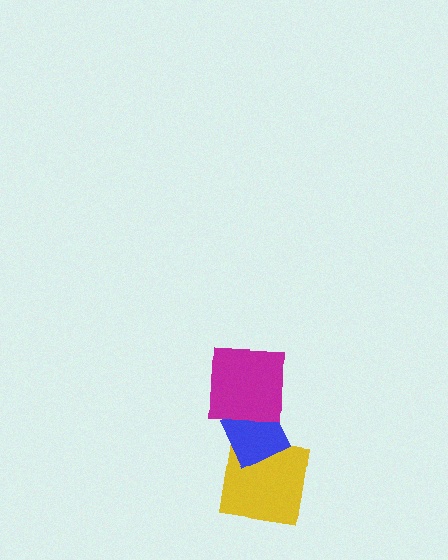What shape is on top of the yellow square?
The blue diamond is on top of the yellow square.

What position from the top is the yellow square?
The yellow square is 3rd from the top.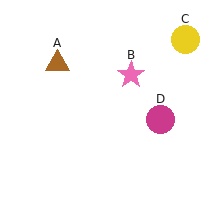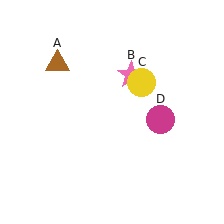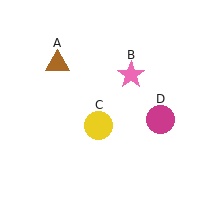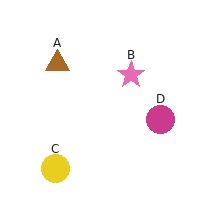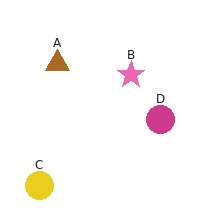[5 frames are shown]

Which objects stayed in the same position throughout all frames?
Brown triangle (object A) and pink star (object B) and magenta circle (object D) remained stationary.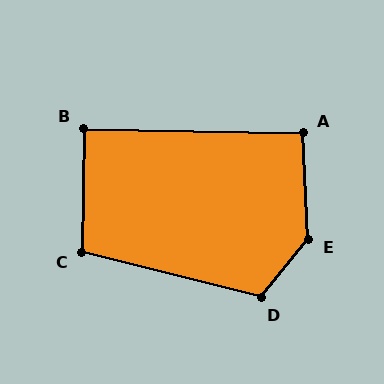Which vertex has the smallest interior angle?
B, at approximately 90 degrees.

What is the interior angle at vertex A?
Approximately 94 degrees (approximately right).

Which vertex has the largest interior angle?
E, at approximately 138 degrees.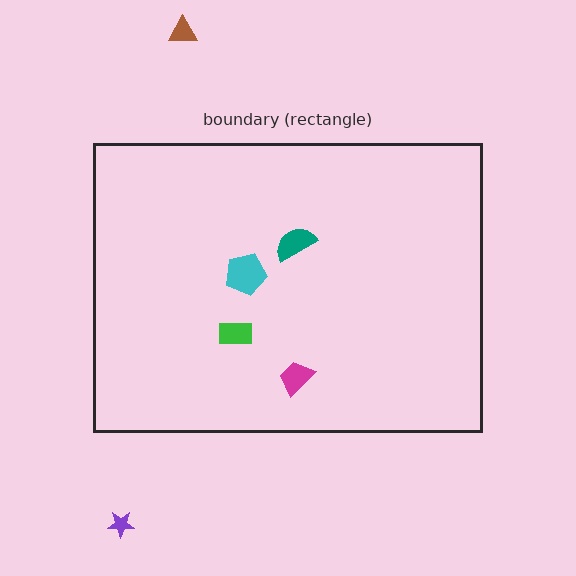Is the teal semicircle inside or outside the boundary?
Inside.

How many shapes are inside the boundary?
4 inside, 2 outside.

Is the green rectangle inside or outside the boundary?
Inside.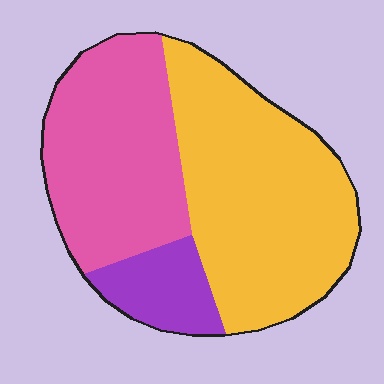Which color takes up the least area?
Purple, at roughly 10%.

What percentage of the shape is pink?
Pink covers about 40% of the shape.